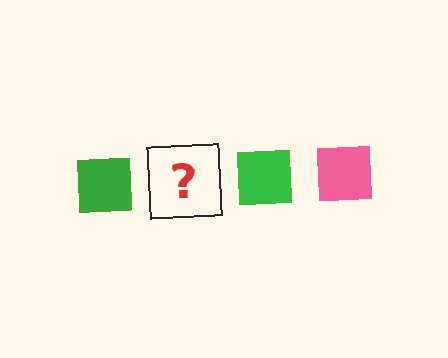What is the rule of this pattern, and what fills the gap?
The rule is that the pattern cycles through green, pink squares. The gap should be filled with a pink square.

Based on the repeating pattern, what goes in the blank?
The blank should be a pink square.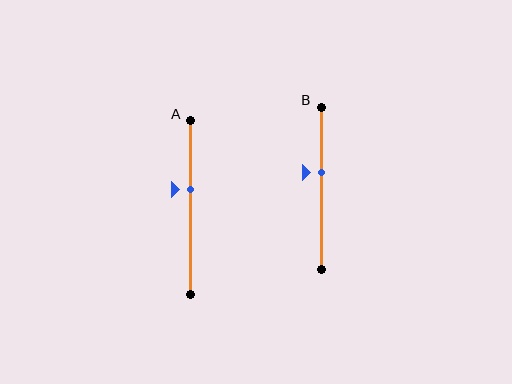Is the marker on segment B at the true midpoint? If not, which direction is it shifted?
No, the marker on segment B is shifted upward by about 10% of the segment length.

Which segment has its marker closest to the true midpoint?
Segment B has its marker closest to the true midpoint.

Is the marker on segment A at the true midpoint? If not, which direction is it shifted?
No, the marker on segment A is shifted upward by about 10% of the segment length.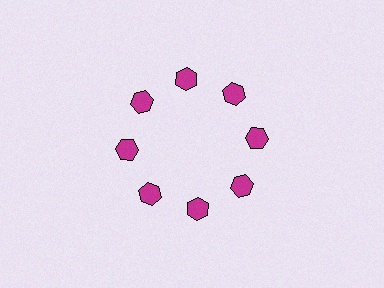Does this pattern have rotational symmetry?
Yes, this pattern has 8-fold rotational symmetry. It looks the same after rotating 45 degrees around the center.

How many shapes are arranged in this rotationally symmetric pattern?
There are 8 shapes, arranged in 8 groups of 1.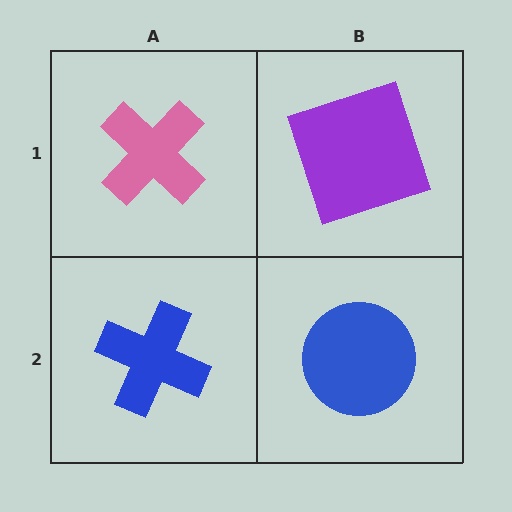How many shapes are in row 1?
2 shapes.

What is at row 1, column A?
A pink cross.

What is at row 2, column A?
A blue cross.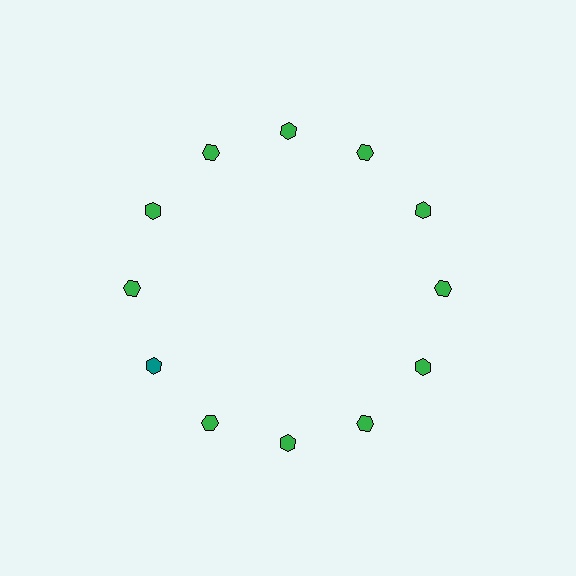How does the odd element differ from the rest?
It has a different color: teal instead of green.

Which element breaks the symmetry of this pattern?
The teal hexagon at roughly the 8 o'clock position breaks the symmetry. All other shapes are green hexagons.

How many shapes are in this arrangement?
There are 12 shapes arranged in a ring pattern.